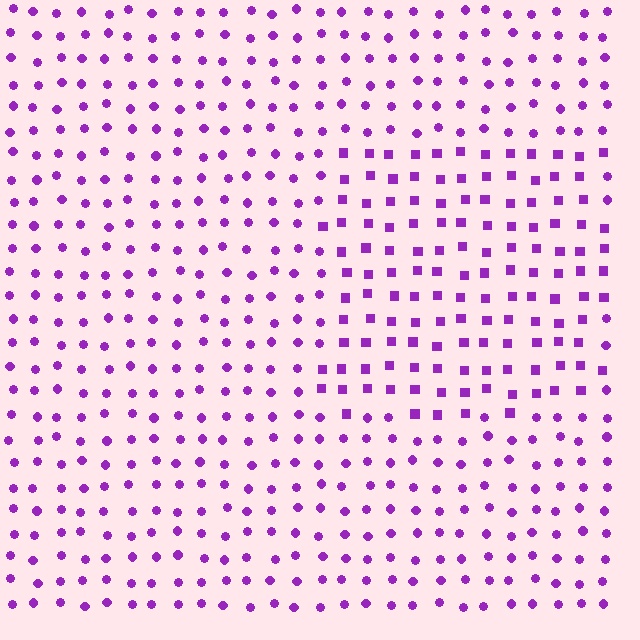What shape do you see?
I see a rectangle.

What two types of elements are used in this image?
The image uses squares inside the rectangle region and circles outside it.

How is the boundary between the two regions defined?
The boundary is defined by a change in element shape: squares inside vs. circles outside. All elements share the same color and spacing.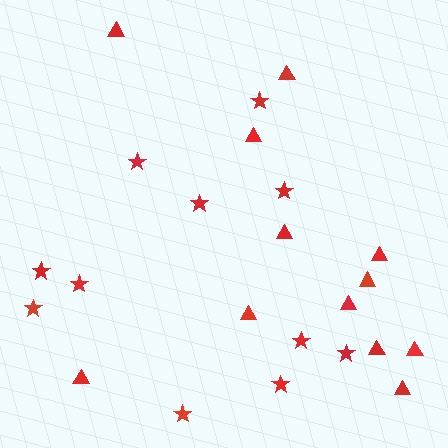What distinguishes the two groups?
There are 2 groups: one group of triangles (12) and one group of stars (11).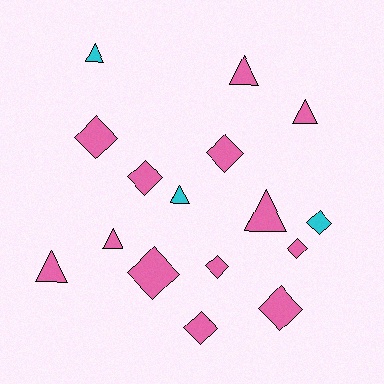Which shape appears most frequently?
Diamond, with 9 objects.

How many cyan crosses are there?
There are no cyan crosses.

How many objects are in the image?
There are 16 objects.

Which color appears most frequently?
Pink, with 13 objects.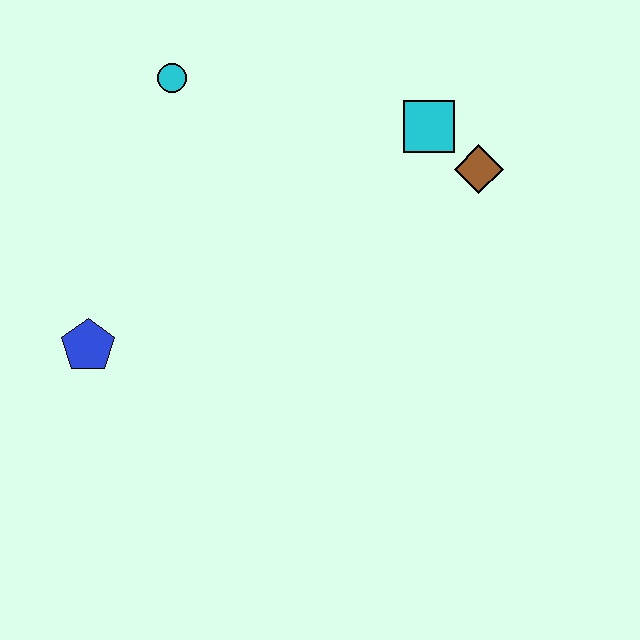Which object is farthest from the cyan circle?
The brown diamond is farthest from the cyan circle.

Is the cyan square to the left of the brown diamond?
Yes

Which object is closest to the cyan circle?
The cyan square is closest to the cyan circle.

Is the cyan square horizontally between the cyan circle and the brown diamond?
Yes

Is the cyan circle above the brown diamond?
Yes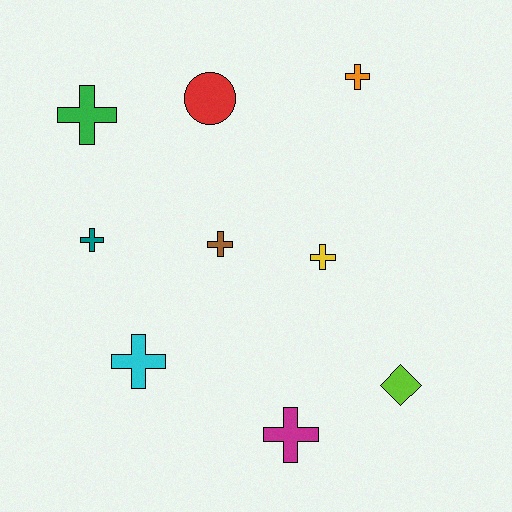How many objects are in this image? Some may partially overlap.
There are 9 objects.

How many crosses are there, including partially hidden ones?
There are 7 crosses.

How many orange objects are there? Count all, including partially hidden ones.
There is 1 orange object.